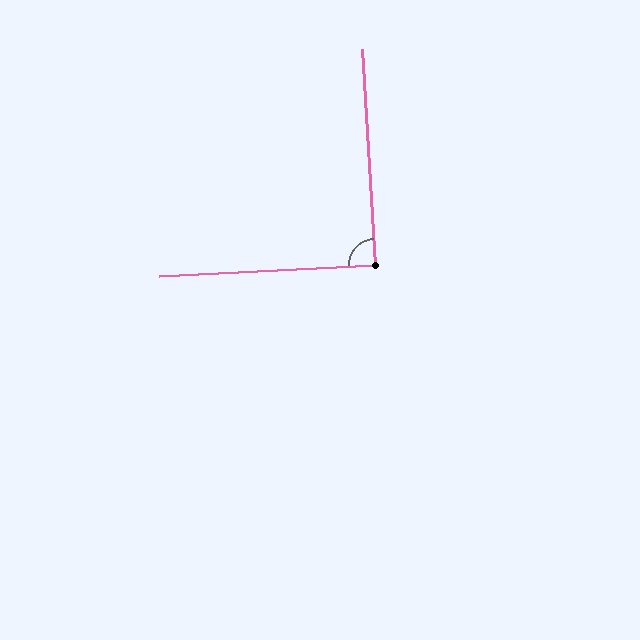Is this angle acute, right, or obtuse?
It is approximately a right angle.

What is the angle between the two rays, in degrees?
Approximately 90 degrees.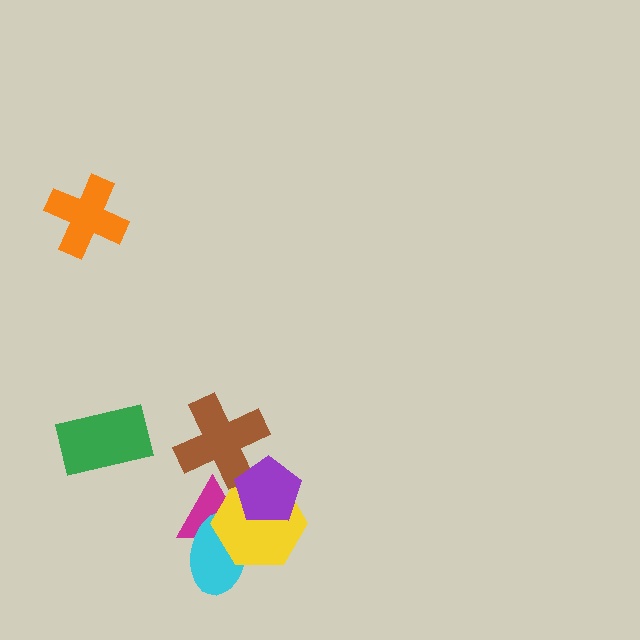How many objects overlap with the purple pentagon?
3 objects overlap with the purple pentagon.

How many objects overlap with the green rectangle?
0 objects overlap with the green rectangle.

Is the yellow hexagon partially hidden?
Yes, it is partially covered by another shape.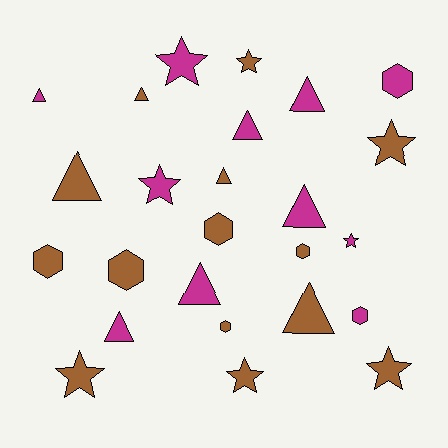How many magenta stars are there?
There are 3 magenta stars.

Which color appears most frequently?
Brown, with 14 objects.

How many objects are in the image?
There are 25 objects.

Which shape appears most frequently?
Triangle, with 10 objects.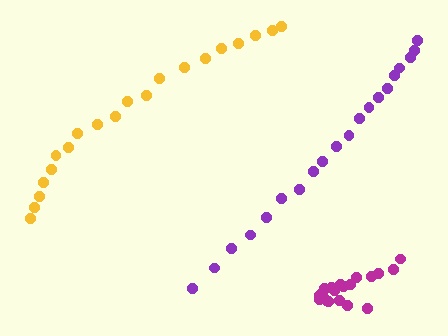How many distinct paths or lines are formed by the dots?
There are 3 distinct paths.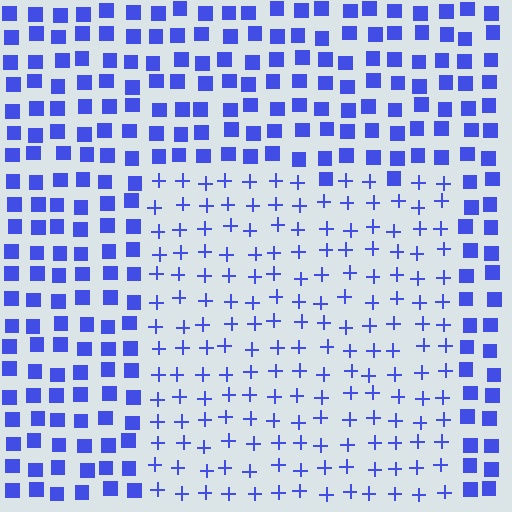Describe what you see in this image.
The image is filled with small blue elements arranged in a uniform grid. A rectangle-shaped region contains plus signs, while the surrounding area contains squares. The boundary is defined purely by the change in element shape.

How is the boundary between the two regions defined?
The boundary is defined by a change in element shape: plus signs inside vs. squares outside. All elements share the same color and spacing.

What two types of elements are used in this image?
The image uses plus signs inside the rectangle region and squares outside it.